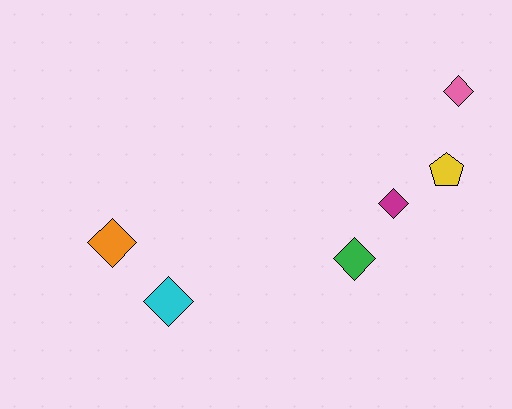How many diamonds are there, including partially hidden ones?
There are 5 diamonds.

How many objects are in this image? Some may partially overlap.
There are 6 objects.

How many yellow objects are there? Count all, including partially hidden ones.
There is 1 yellow object.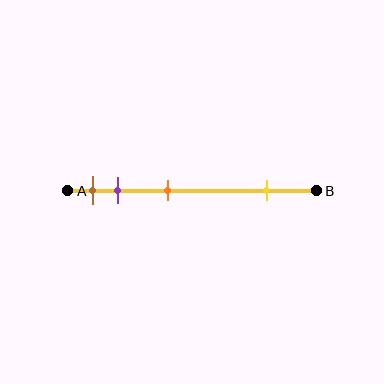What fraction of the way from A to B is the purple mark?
The purple mark is approximately 20% (0.2) of the way from A to B.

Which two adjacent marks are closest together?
The brown and purple marks are the closest adjacent pair.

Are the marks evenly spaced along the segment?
No, the marks are not evenly spaced.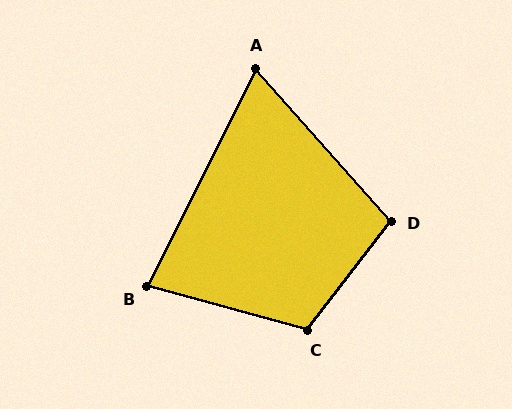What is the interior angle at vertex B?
Approximately 79 degrees (acute).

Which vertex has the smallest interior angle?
A, at approximately 68 degrees.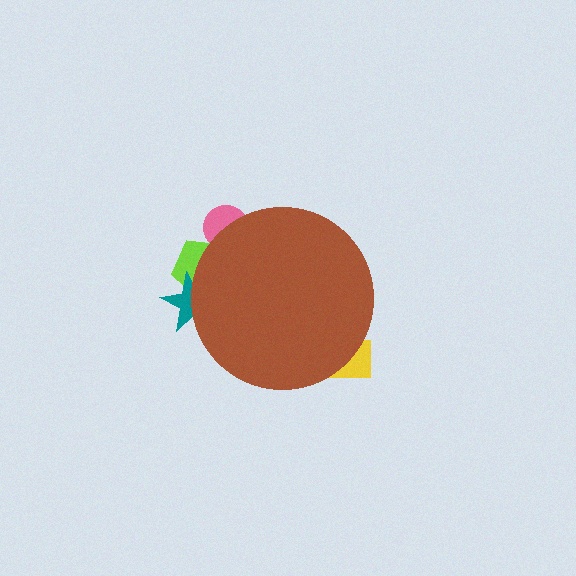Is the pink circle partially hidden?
Yes, the pink circle is partially hidden behind the brown circle.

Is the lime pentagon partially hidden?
Yes, the lime pentagon is partially hidden behind the brown circle.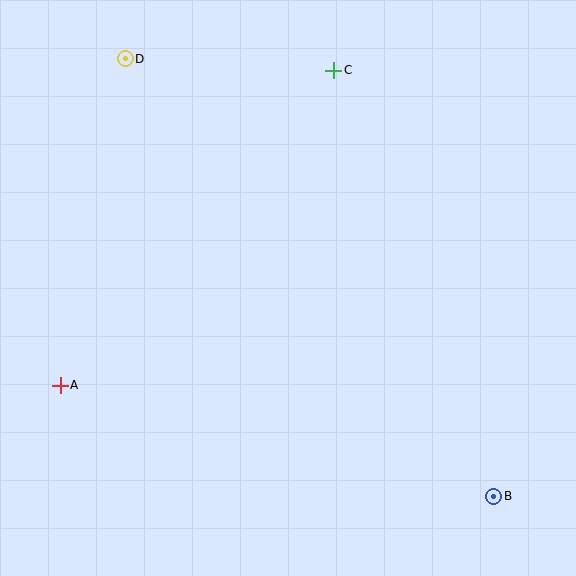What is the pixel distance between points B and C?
The distance between B and C is 455 pixels.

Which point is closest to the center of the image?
Point C at (334, 70) is closest to the center.